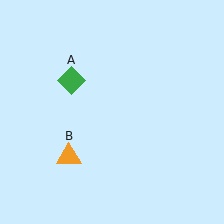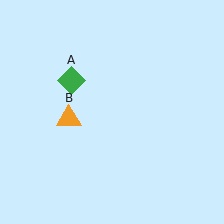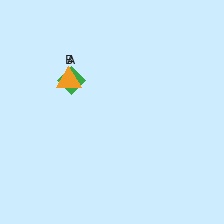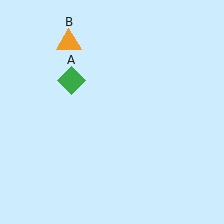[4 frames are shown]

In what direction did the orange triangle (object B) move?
The orange triangle (object B) moved up.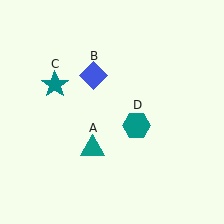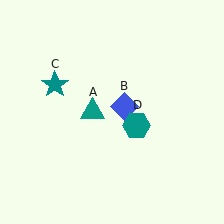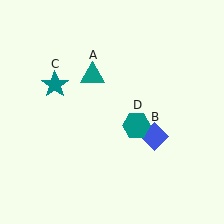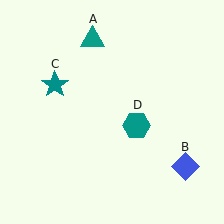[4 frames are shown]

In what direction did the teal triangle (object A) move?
The teal triangle (object A) moved up.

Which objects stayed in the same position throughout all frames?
Teal star (object C) and teal hexagon (object D) remained stationary.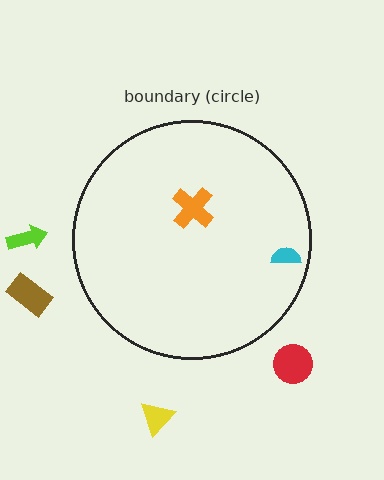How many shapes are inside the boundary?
2 inside, 4 outside.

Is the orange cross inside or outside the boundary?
Inside.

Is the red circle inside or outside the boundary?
Outside.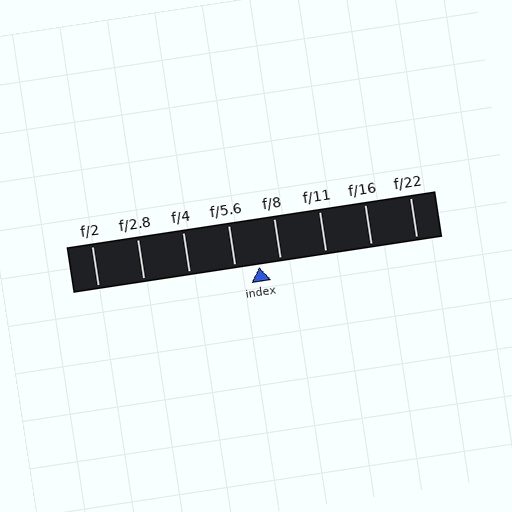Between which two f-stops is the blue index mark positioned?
The index mark is between f/5.6 and f/8.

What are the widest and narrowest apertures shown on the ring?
The widest aperture shown is f/2 and the narrowest is f/22.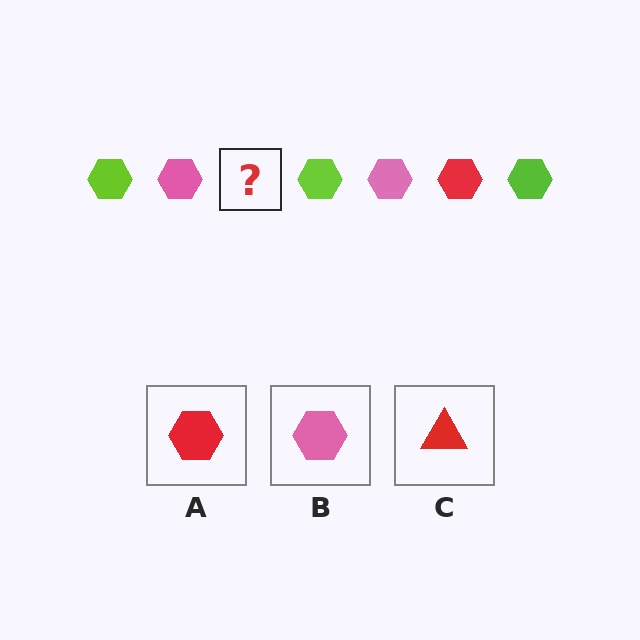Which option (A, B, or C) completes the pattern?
A.